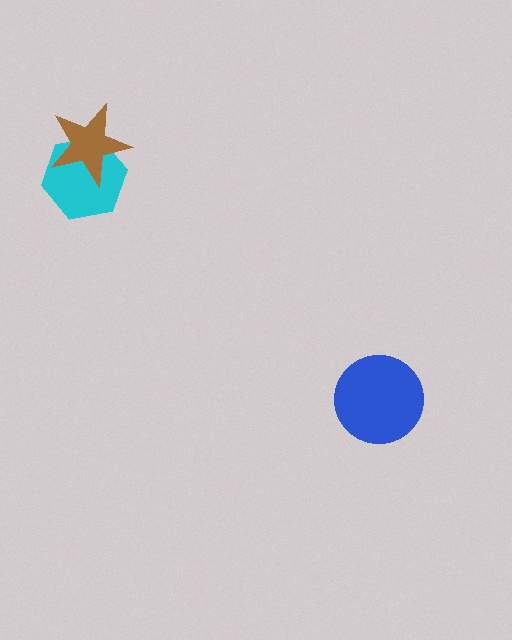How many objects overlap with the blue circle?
0 objects overlap with the blue circle.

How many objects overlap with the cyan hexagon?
1 object overlaps with the cyan hexagon.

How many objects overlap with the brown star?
1 object overlaps with the brown star.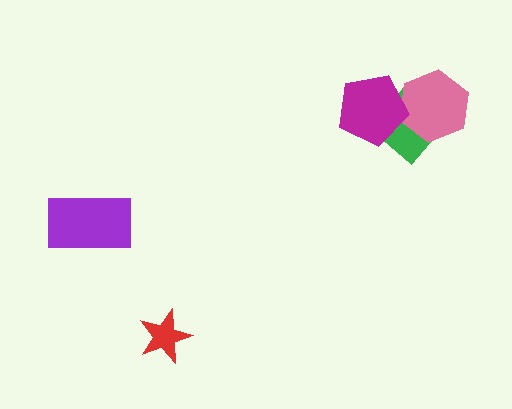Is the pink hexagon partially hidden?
Yes, it is partially covered by another shape.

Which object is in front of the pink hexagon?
The magenta pentagon is in front of the pink hexagon.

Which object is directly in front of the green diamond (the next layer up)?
The pink hexagon is directly in front of the green diamond.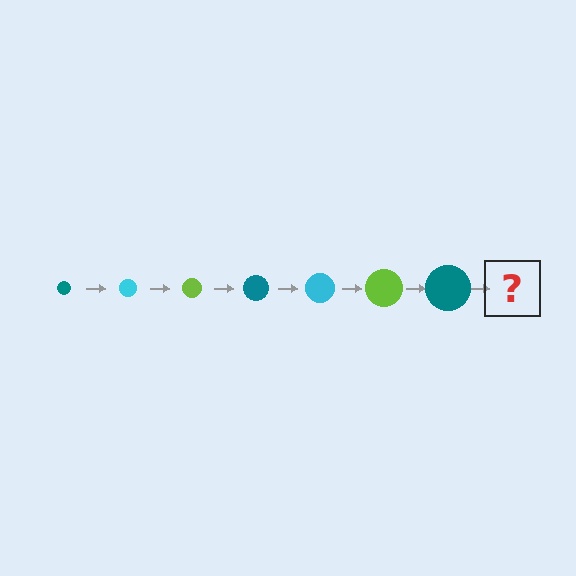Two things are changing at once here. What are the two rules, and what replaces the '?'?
The two rules are that the circle grows larger each step and the color cycles through teal, cyan, and lime. The '?' should be a cyan circle, larger than the previous one.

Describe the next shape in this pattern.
It should be a cyan circle, larger than the previous one.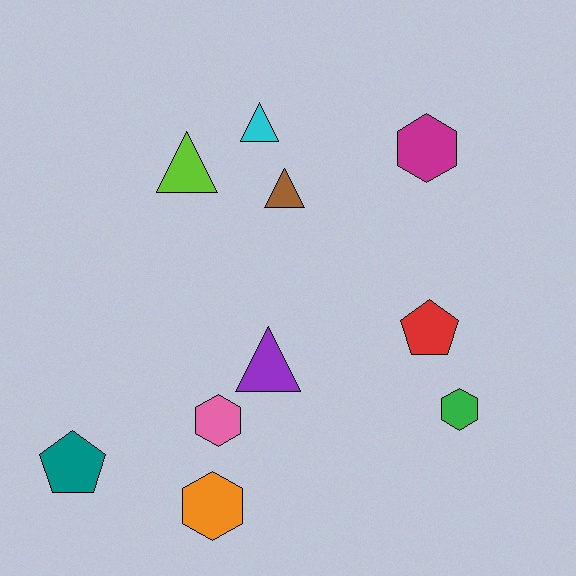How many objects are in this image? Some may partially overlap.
There are 10 objects.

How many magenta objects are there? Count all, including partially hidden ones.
There is 1 magenta object.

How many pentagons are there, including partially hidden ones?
There are 2 pentagons.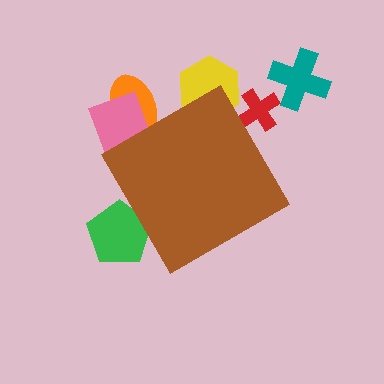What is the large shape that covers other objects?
A brown diamond.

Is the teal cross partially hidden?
No, the teal cross is fully visible.